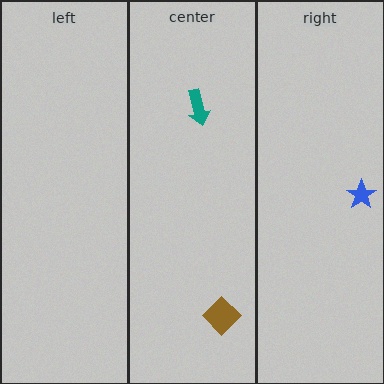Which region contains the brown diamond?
The center region.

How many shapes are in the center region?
2.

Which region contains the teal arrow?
The center region.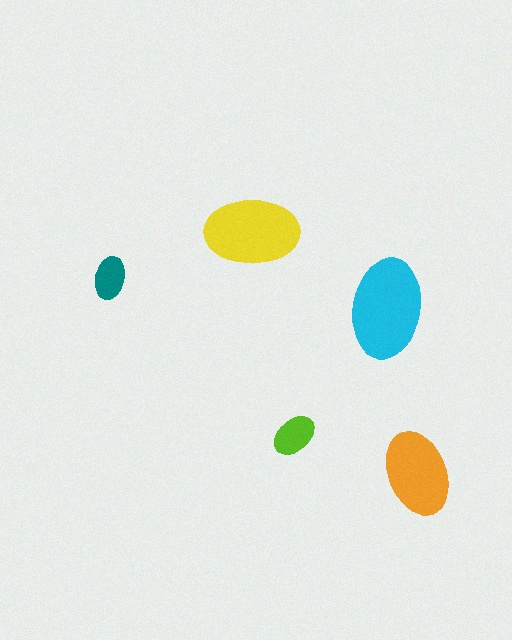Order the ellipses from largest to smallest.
the cyan one, the yellow one, the orange one, the lime one, the teal one.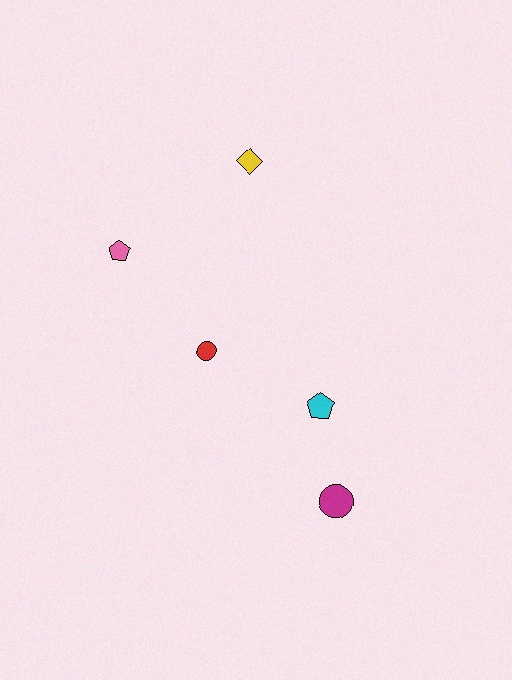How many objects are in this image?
There are 5 objects.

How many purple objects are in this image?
There are no purple objects.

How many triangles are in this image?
There are no triangles.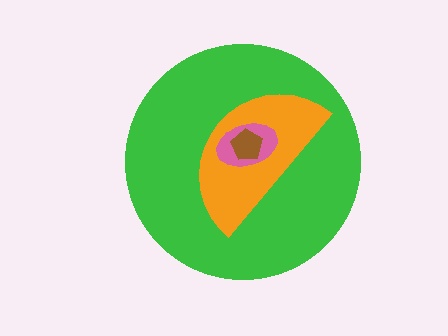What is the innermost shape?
The brown pentagon.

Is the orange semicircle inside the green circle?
Yes.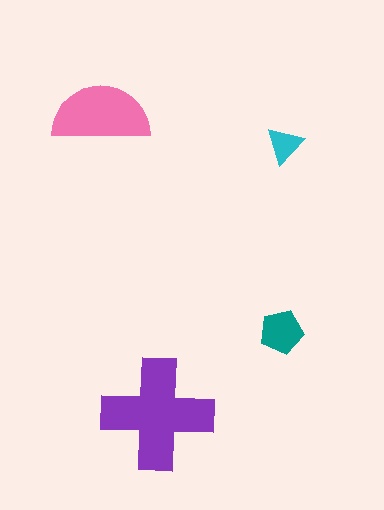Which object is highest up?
The pink semicircle is topmost.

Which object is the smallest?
The cyan triangle.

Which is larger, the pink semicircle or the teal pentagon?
The pink semicircle.